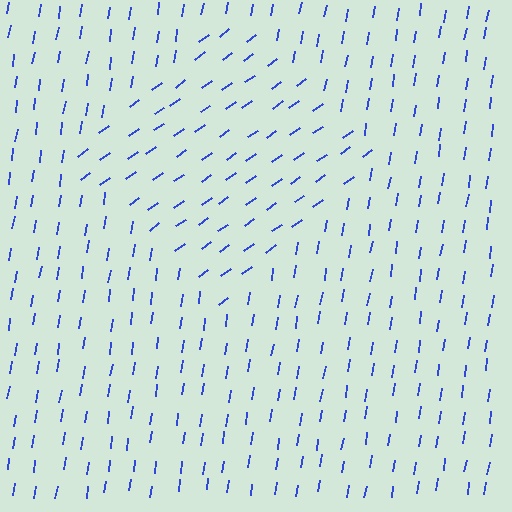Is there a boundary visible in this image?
Yes, there is a texture boundary formed by a change in line orientation.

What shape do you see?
I see a diamond.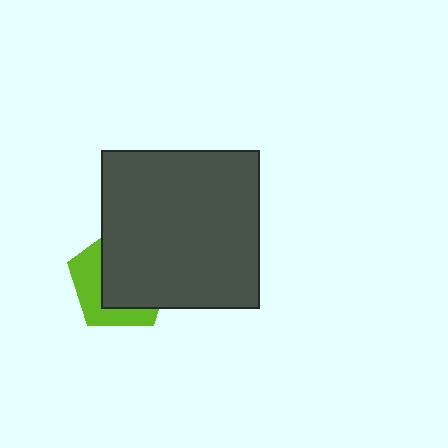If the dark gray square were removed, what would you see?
You would see the complete lime pentagon.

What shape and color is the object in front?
The object in front is a dark gray square.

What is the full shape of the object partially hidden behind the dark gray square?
The partially hidden object is a lime pentagon.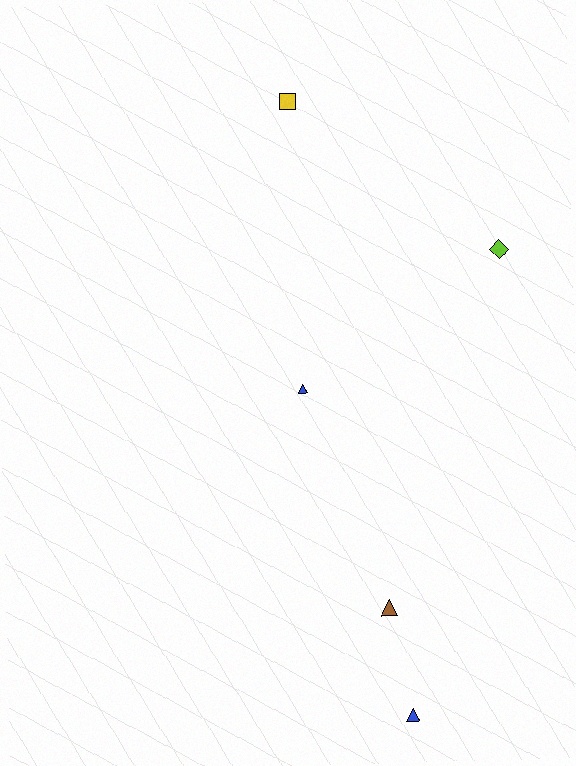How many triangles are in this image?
There are 3 triangles.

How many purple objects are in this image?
There are no purple objects.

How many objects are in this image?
There are 5 objects.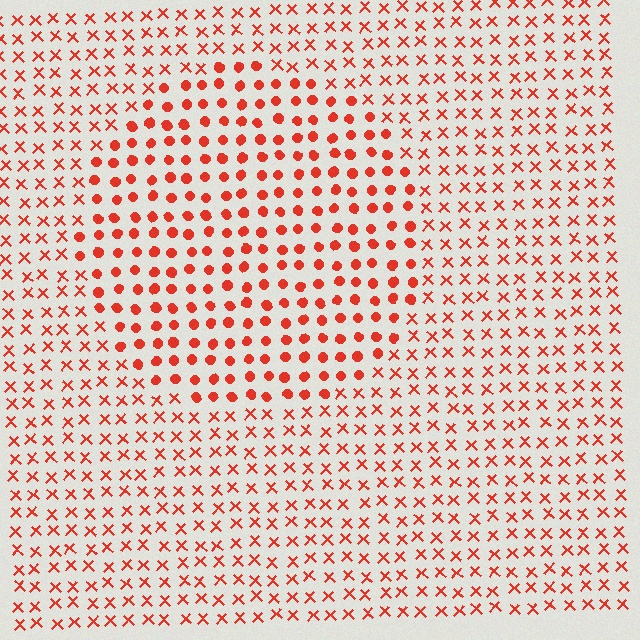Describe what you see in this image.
The image is filled with small red elements arranged in a uniform grid. A circle-shaped region contains circles, while the surrounding area contains X marks. The boundary is defined purely by the change in element shape.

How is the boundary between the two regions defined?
The boundary is defined by a change in element shape: circles inside vs. X marks outside. All elements share the same color and spacing.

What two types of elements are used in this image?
The image uses circles inside the circle region and X marks outside it.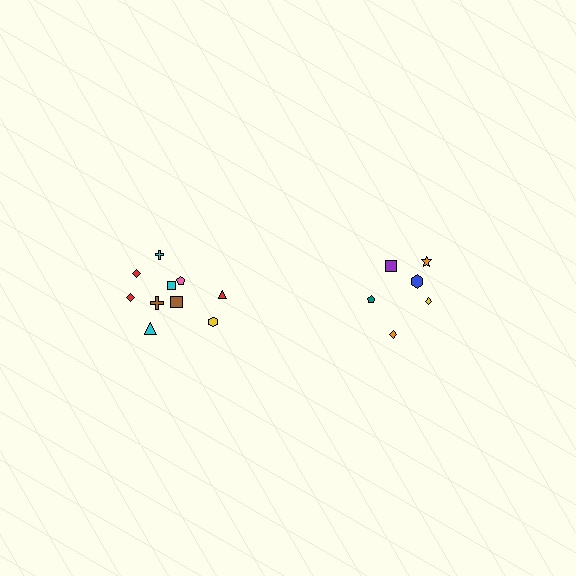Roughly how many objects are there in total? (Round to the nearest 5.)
Roughly 15 objects in total.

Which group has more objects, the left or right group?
The left group.